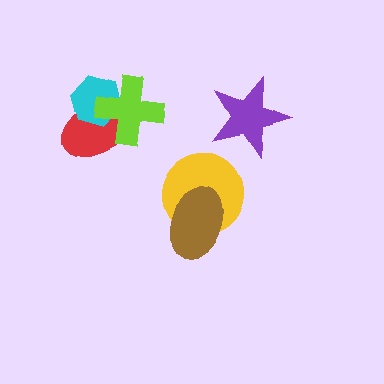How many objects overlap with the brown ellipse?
1 object overlaps with the brown ellipse.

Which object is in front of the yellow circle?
The brown ellipse is in front of the yellow circle.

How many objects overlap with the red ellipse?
2 objects overlap with the red ellipse.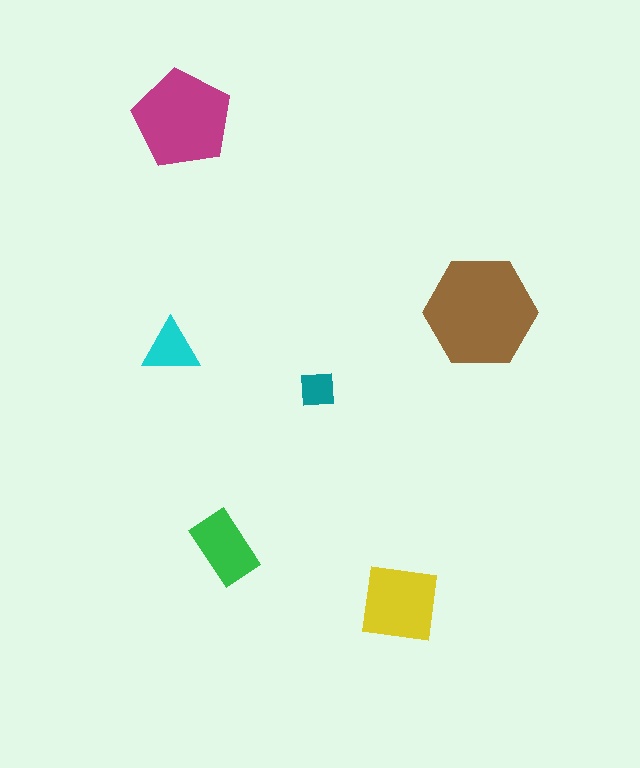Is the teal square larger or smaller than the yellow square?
Smaller.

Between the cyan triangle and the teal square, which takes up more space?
The cyan triangle.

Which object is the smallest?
The teal square.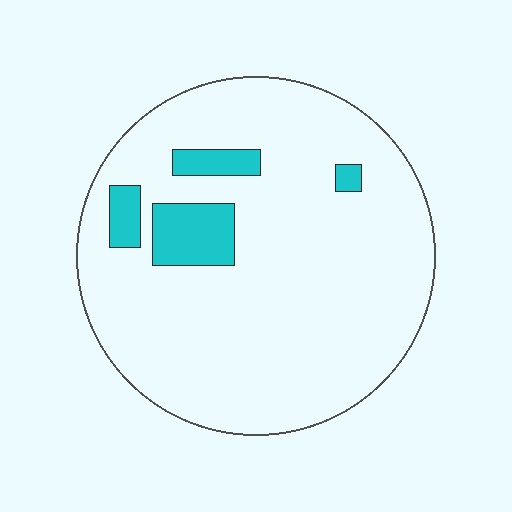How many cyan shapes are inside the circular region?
4.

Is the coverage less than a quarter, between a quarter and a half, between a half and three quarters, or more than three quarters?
Less than a quarter.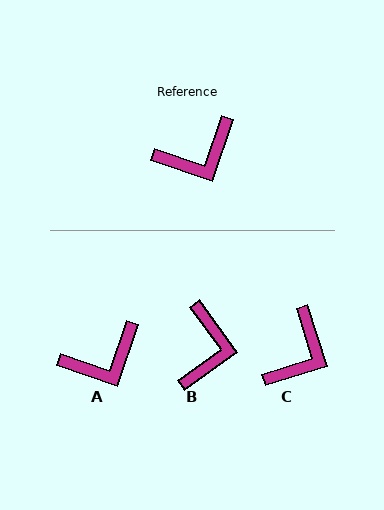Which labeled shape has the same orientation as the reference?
A.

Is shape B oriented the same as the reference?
No, it is off by about 54 degrees.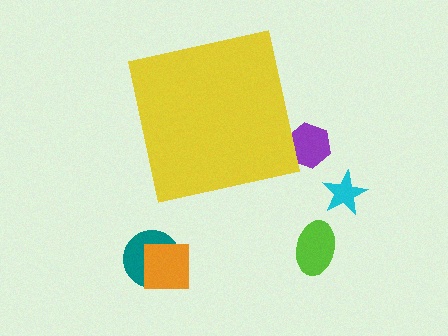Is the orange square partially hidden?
No, the orange square is fully visible.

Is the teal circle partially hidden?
No, the teal circle is fully visible.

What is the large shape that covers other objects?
A yellow square.